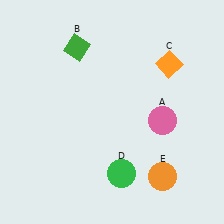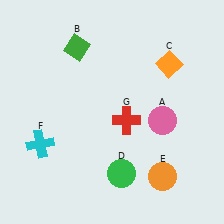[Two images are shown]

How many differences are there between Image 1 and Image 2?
There are 2 differences between the two images.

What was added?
A cyan cross (F), a red cross (G) were added in Image 2.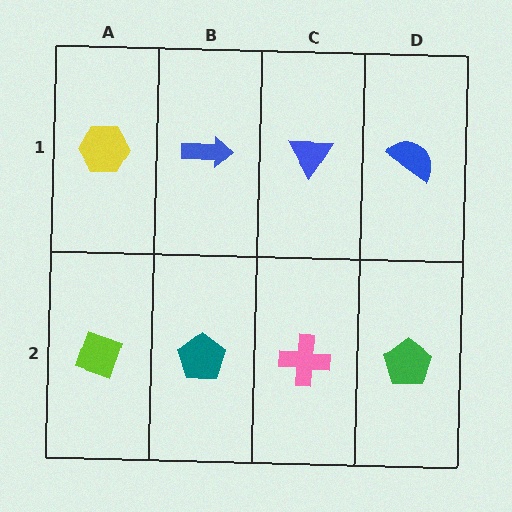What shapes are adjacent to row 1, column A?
A lime diamond (row 2, column A), a blue arrow (row 1, column B).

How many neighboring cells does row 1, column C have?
3.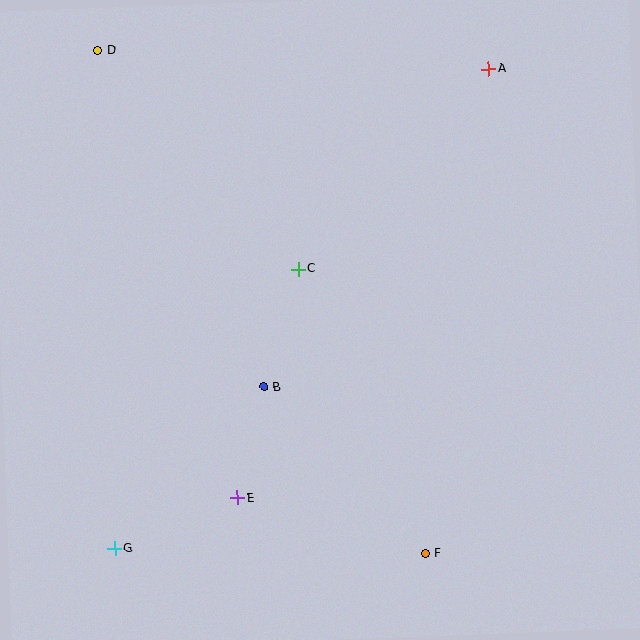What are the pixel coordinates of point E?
Point E is at (237, 498).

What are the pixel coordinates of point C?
Point C is at (298, 269).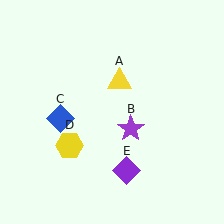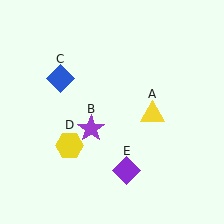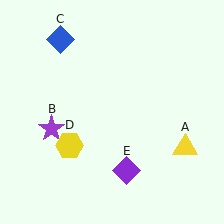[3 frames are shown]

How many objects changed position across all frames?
3 objects changed position: yellow triangle (object A), purple star (object B), blue diamond (object C).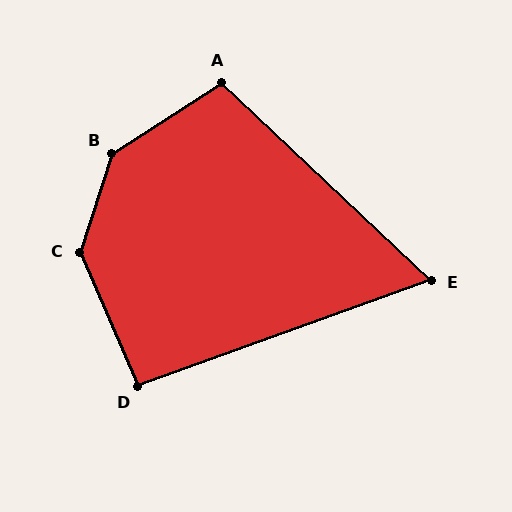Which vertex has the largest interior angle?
B, at approximately 141 degrees.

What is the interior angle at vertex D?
Approximately 93 degrees (approximately right).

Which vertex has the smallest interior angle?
E, at approximately 63 degrees.